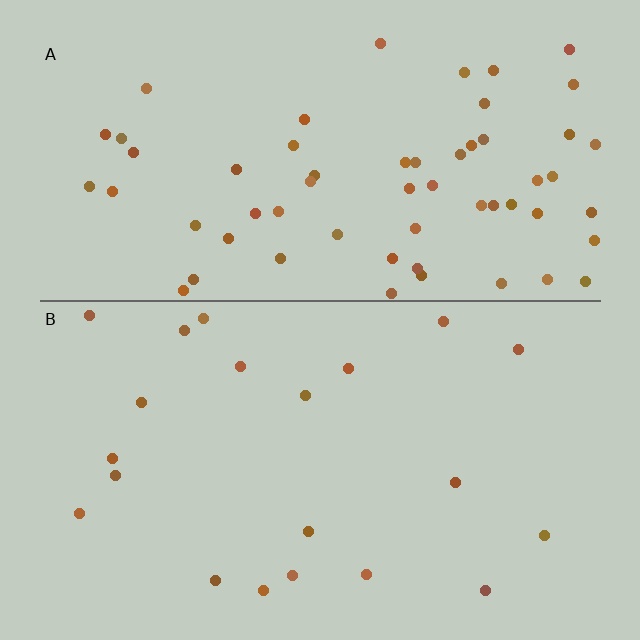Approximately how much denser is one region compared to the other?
Approximately 2.9× — region A over region B.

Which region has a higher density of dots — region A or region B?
A (the top).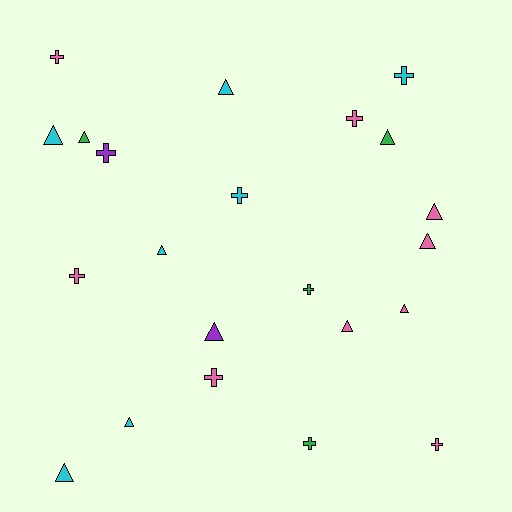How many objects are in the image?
There are 22 objects.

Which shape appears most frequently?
Triangle, with 12 objects.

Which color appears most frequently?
Pink, with 9 objects.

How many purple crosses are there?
There is 1 purple cross.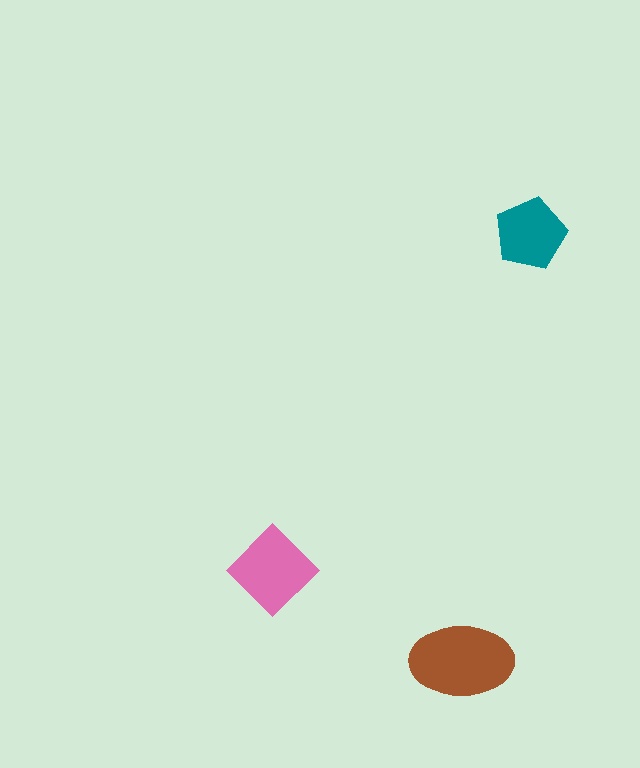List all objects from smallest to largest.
The teal pentagon, the pink diamond, the brown ellipse.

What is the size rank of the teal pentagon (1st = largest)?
3rd.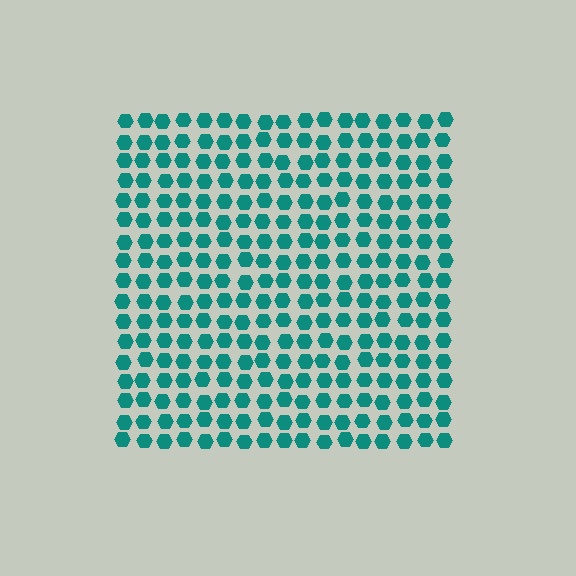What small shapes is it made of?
It is made of small hexagons.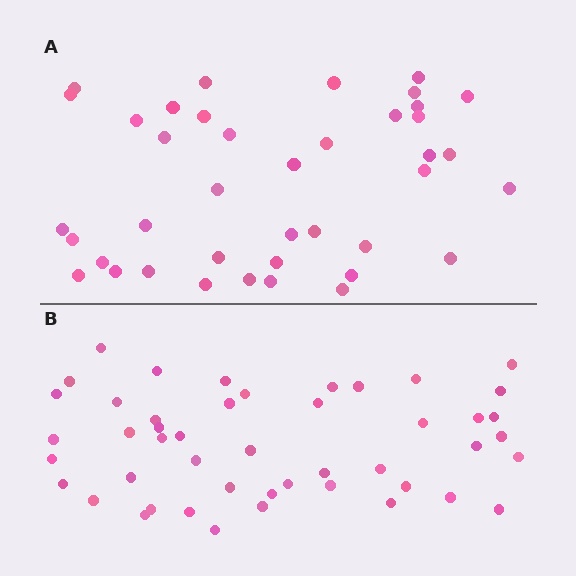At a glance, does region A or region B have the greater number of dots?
Region B (the bottom region) has more dots.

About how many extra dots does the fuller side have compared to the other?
Region B has roughly 8 or so more dots than region A.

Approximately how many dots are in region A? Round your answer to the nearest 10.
About 40 dots.